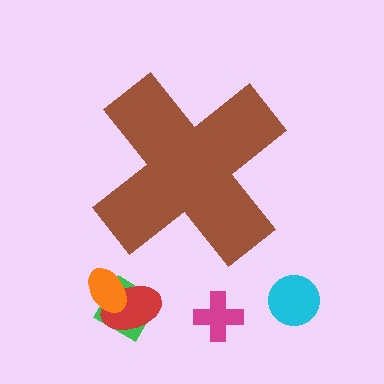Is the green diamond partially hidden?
No, the green diamond is fully visible.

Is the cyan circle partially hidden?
No, the cyan circle is fully visible.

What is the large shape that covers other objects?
A brown cross.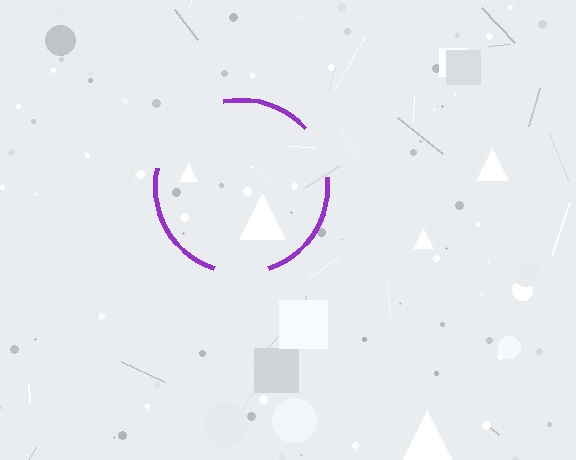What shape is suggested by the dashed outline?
The dashed outline suggests a circle.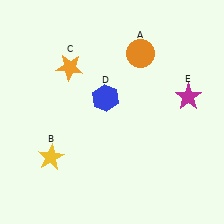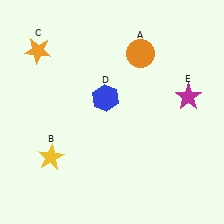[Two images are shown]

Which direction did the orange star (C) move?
The orange star (C) moved left.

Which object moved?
The orange star (C) moved left.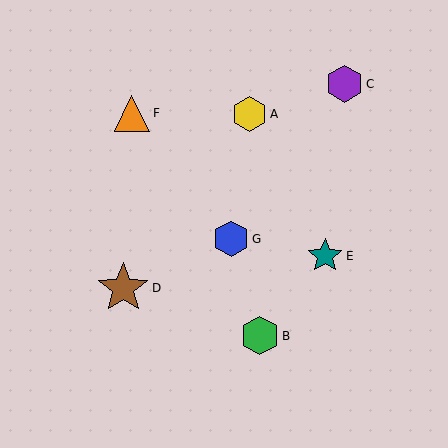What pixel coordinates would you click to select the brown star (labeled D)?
Click at (123, 288) to select the brown star D.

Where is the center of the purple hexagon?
The center of the purple hexagon is at (344, 84).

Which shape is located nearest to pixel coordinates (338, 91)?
The purple hexagon (labeled C) at (344, 84) is nearest to that location.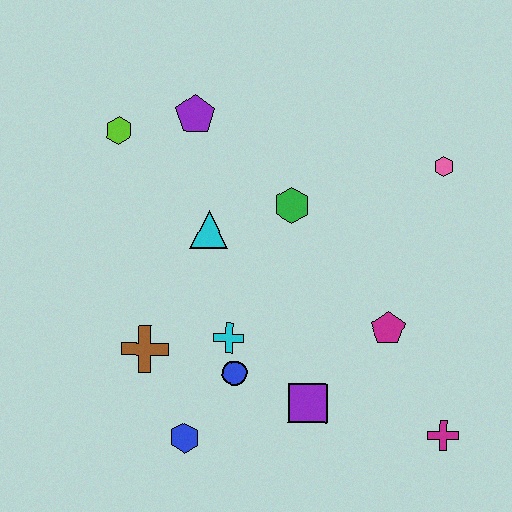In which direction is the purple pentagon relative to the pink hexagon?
The purple pentagon is to the left of the pink hexagon.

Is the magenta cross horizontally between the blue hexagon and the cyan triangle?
No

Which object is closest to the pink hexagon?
The green hexagon is closest to the pink hexagon.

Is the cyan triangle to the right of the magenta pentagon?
No